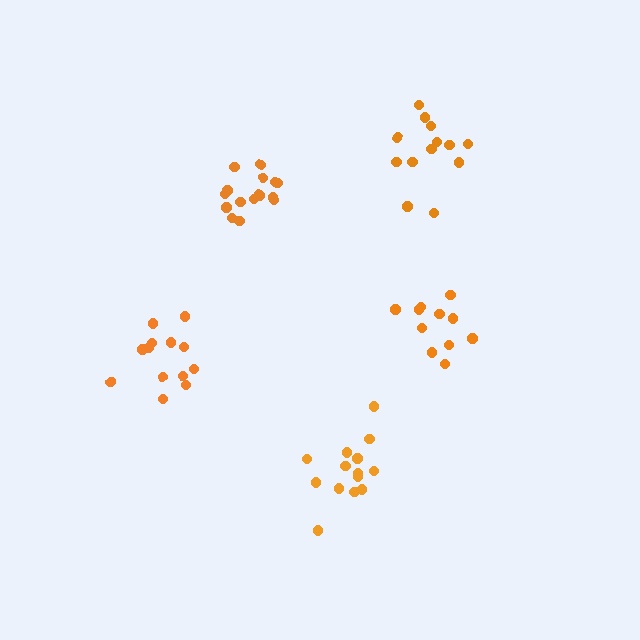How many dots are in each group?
Group 1: 13 dots, Group 2: 13 dots, Group 3: 15 dots, Group 4: 14 dots, Group 5: 11 dots (66 total).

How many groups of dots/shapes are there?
There are 5 groups.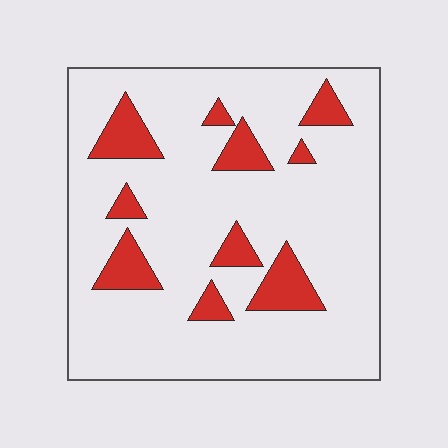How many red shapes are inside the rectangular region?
10.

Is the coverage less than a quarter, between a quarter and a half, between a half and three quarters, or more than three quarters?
Less than a quarter.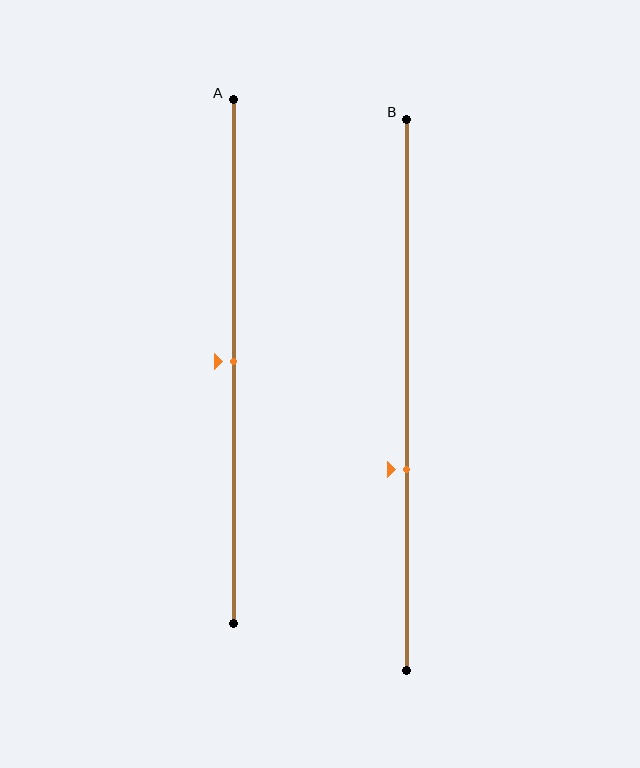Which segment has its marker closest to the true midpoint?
Segment A has its marker closest to the true midpoint.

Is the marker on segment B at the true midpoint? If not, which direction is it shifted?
No, the marker on segment B is shifted downward by about 13% of the segment length.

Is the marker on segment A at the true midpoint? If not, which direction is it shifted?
Yes, the marker on segment A is at the true midpoint.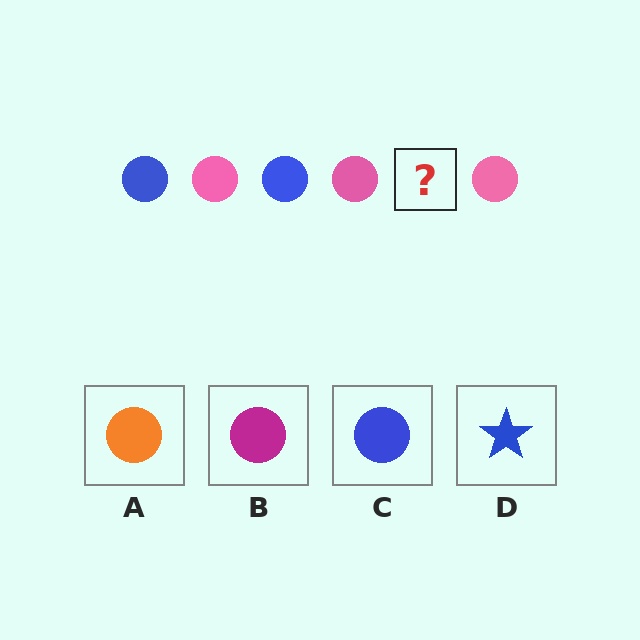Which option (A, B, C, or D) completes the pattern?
C.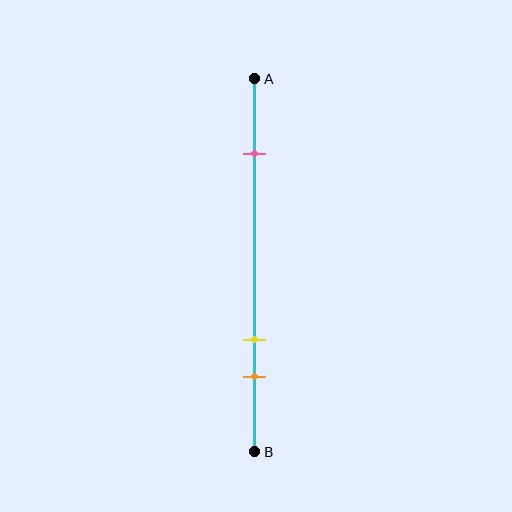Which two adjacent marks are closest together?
The yellow and orange marks are the closest adjacent pair.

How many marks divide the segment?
There are 3 marks dividing the segment.